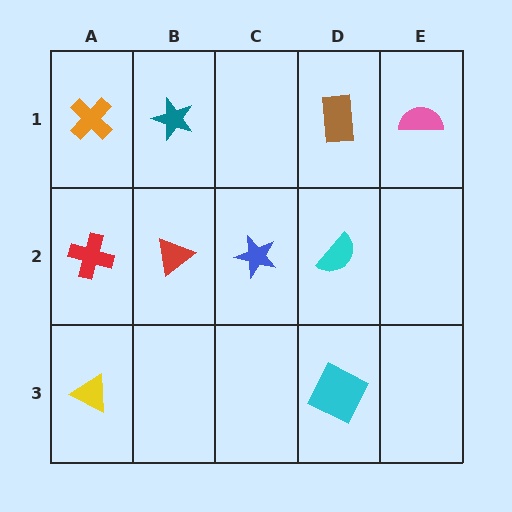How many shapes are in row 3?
2 shapes.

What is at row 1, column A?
An orange cross.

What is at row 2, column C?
A blue star.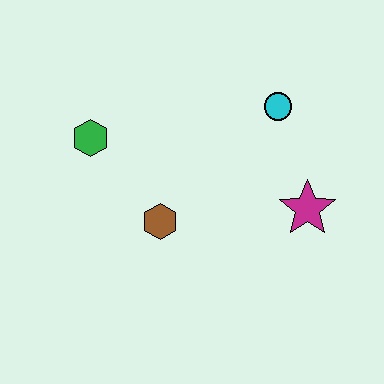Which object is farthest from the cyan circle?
The green hexagon is farthest from the cyan circle.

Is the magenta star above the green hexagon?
No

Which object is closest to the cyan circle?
The magenta star is closest to the cyan circle.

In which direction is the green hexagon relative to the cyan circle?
The green hexagon is to the left of the cyan circle.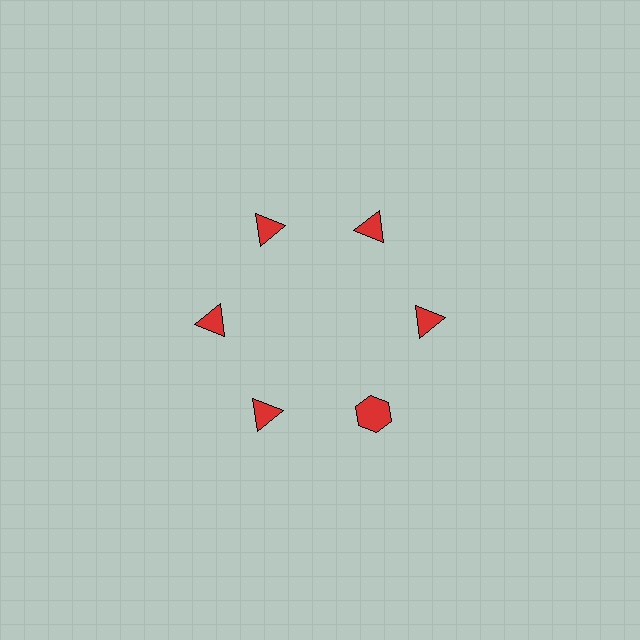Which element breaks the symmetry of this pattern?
The red hexagon at roughly the 5 o'clock position breaks the symmetry. All other shapes are red triangles.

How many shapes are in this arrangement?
There are 6 shapes arranged in a ring pattern.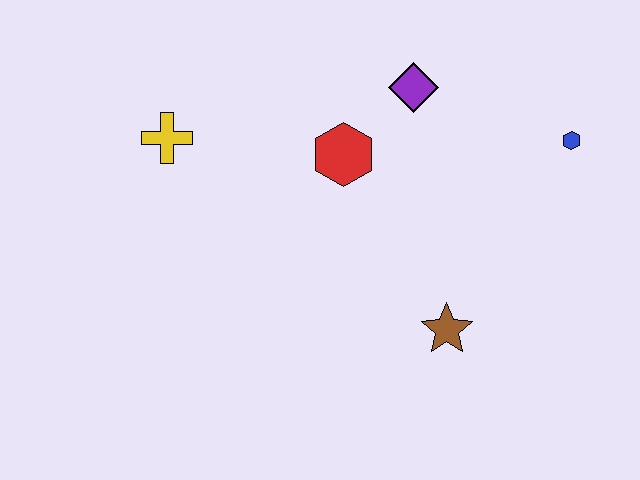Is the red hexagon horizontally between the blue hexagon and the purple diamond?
No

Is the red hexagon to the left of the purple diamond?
Yes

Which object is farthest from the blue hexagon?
The yellow cross is farthest from the blue hexagon.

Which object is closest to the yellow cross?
The red hexagon is closest to the yellow cross.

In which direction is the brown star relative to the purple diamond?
The brown star is below the purple diamond.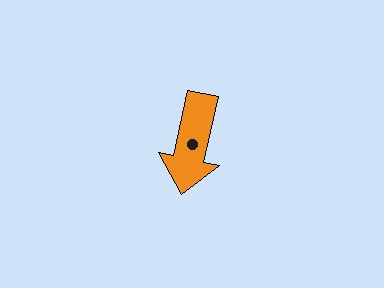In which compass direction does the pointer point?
South.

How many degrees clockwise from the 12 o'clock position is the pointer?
Approximately 192 degrees.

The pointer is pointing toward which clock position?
Roughly 6 o'clock.